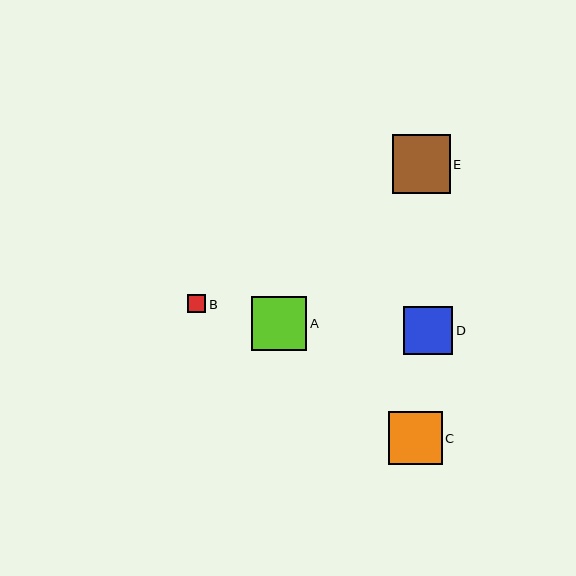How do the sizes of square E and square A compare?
Square E and square A are approximately the same size.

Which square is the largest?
Square E is the largest with a size of approximately 58 pixels.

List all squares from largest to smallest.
From largest to smallest: E, A, C, D, B.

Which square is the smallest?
Square B is the smallest with a size of approximately 18 pixels.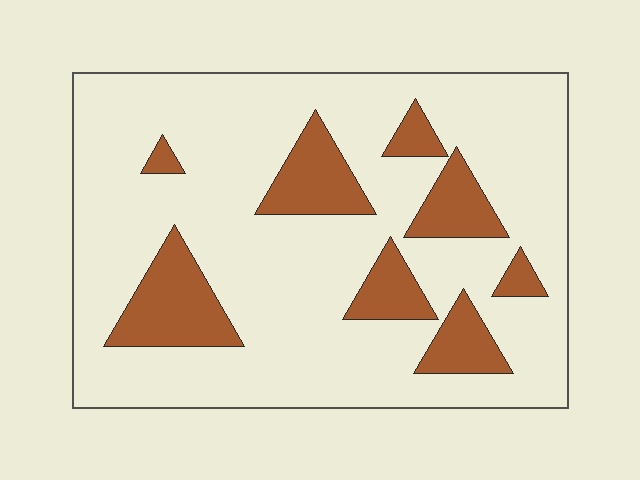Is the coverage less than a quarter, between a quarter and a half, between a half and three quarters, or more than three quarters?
Less than a quarter.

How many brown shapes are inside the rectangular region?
8.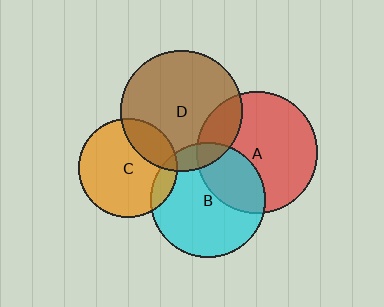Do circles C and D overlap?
Yes.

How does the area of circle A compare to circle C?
Approximately 1.5 times.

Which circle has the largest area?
Circle D (brown).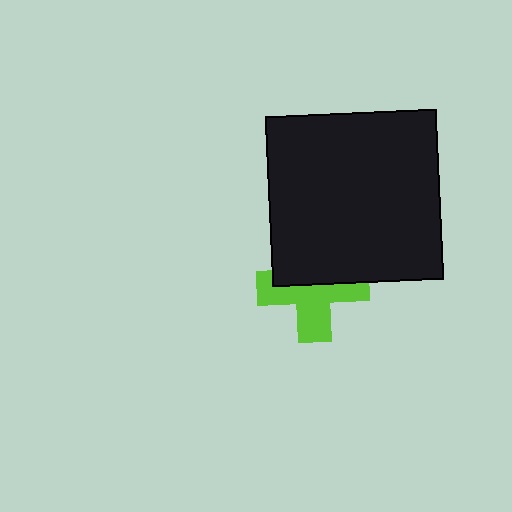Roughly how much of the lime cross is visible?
About half of it is visible (roughly 56%).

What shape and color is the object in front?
The object in front is a black square.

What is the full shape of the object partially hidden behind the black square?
The partially hidden object is a lime cross.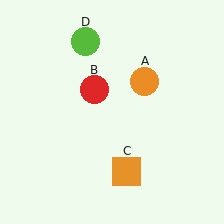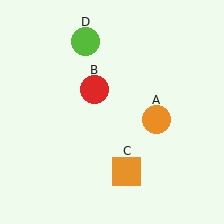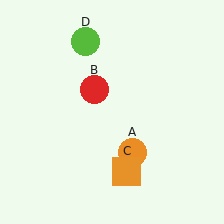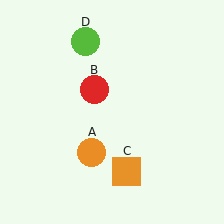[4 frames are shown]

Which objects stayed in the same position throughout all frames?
Red circle (object B) and orange square (object C) and lime circle (object D) remained stationary.